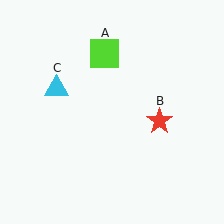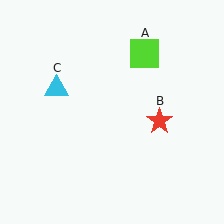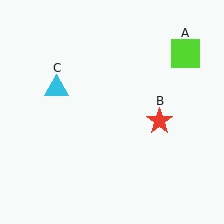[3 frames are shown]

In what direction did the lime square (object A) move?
The lime square (object A) moved right.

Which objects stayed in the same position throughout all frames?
Red star (object B) and cyan triangle (object C) remained stationary.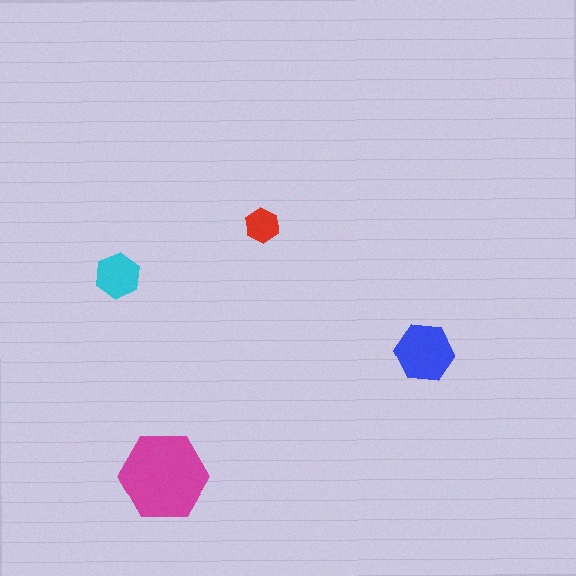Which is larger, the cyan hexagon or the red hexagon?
The cyan one.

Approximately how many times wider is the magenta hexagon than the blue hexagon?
About 1.5 times wider.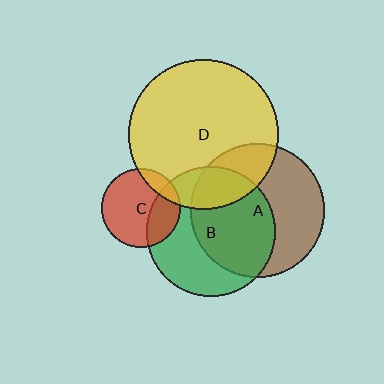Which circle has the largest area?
Circle D (yellow).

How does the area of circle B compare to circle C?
Approximately 2.6 times.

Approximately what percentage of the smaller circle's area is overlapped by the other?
Approximately 55%.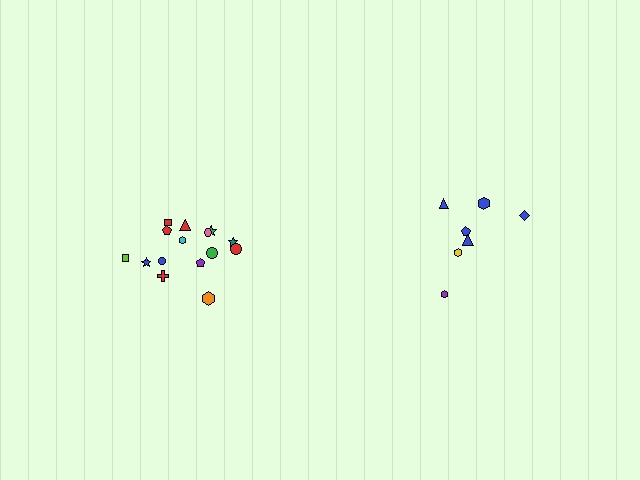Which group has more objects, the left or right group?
The left group.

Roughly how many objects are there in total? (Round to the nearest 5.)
Roughly 20 objects in total.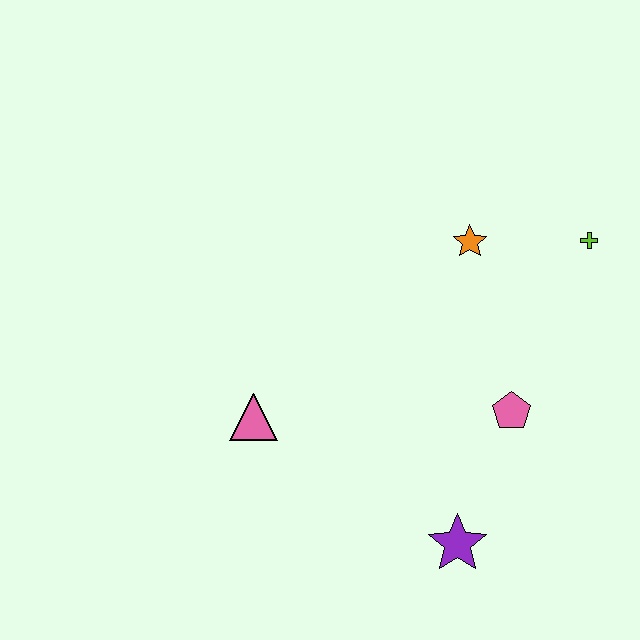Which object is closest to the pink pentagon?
The purple star is closest to the pink pentagon.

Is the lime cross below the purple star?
No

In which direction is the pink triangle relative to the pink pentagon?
The pink triangle is to the left of the pink pentagon.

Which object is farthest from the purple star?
The lime cross is farthest from the purple star.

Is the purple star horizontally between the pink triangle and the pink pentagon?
Yes